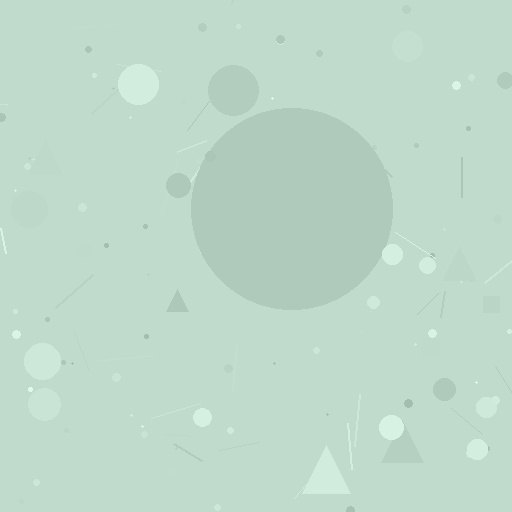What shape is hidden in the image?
A circle is hidden in the image.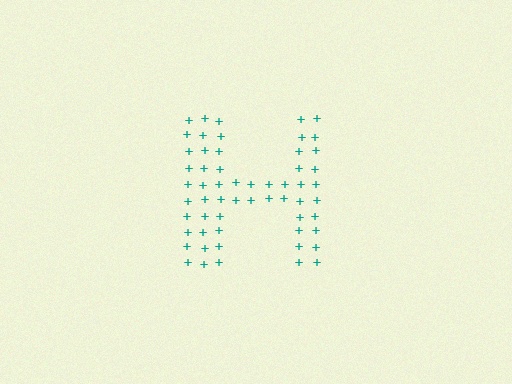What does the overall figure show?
The overall figure shows the letter H.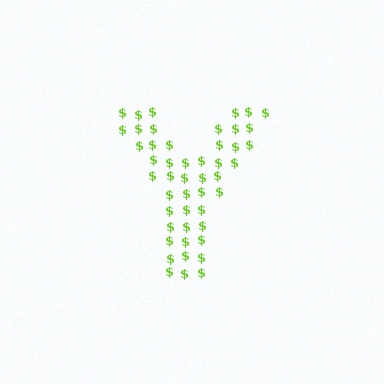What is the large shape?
The large shape is the letter Y.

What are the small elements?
The small elements are dollar signs.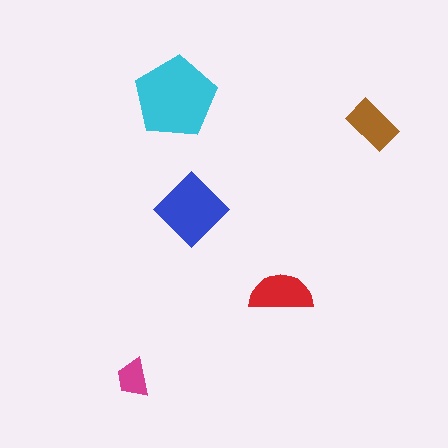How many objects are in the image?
There are 5 objects in the image.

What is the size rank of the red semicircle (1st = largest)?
3rd.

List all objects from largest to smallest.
The cyan pentagon, the blue diamond, the red semicircle, the brown rectangle, the magenta trapezoid.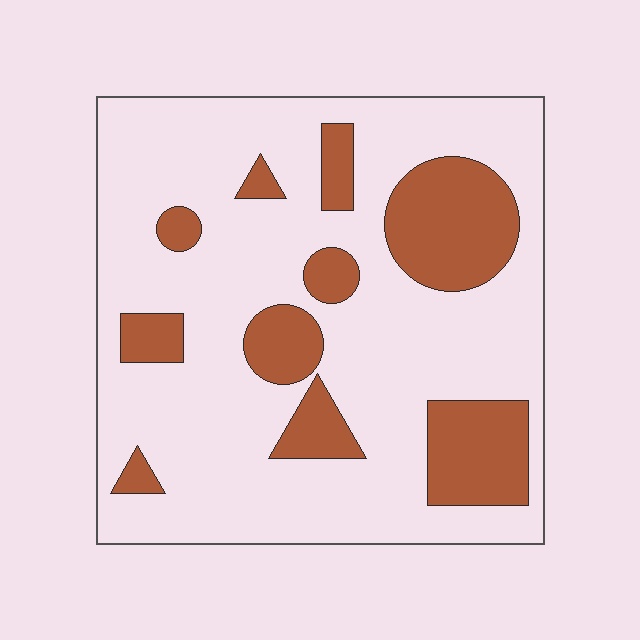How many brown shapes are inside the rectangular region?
10.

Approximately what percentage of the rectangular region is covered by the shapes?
Approximately 25%.